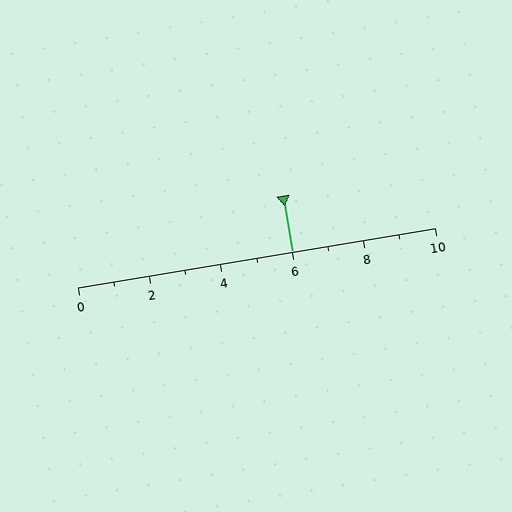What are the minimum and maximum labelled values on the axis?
The axis runs from 0 to 10.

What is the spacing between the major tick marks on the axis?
The major ticks are spaced 2 apart.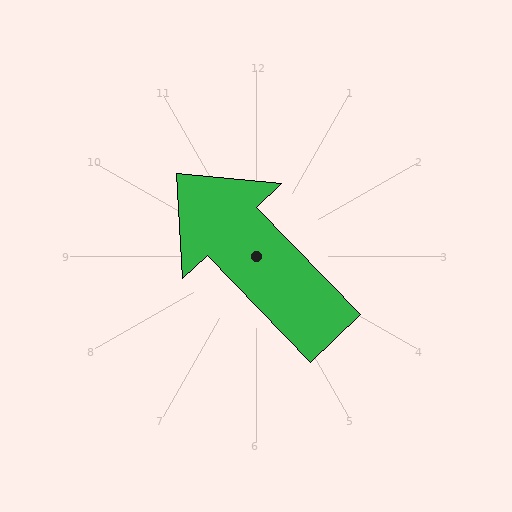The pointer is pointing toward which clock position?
Roughly 11 o'clock.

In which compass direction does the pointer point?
Northwest.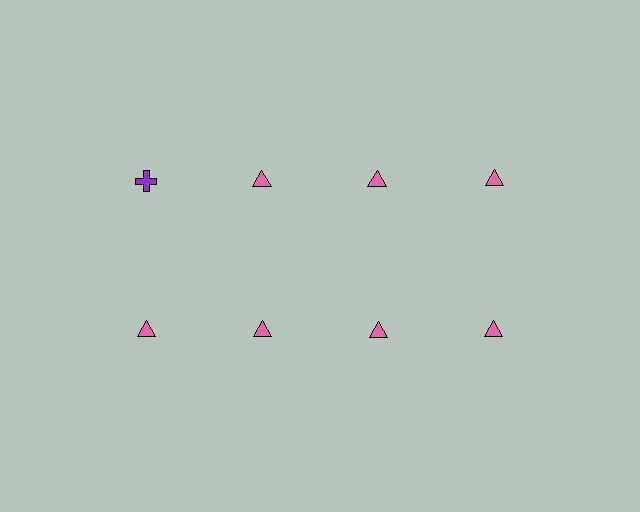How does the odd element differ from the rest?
It differs in both color (purple instead of pink) and shape (cross instead of triangle).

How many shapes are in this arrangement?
There are 8 shapes arranged in a grid pattern.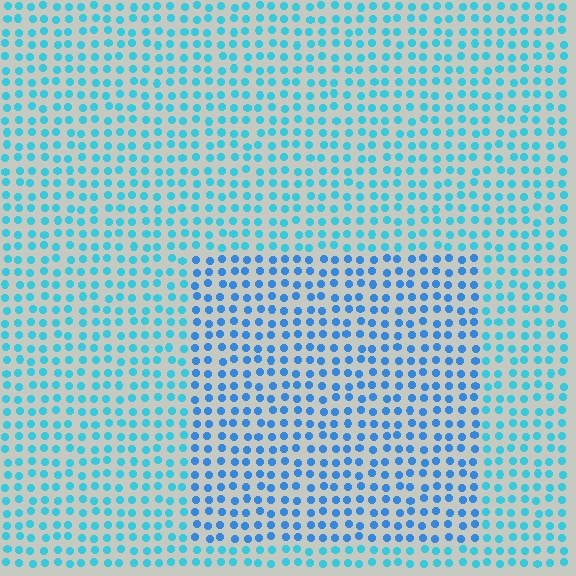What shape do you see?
I see a rectangle.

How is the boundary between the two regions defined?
The boundary is defined purely by a slight shift in hue (about 24 degrees). Spacing, size, and orientation are identical on both sides.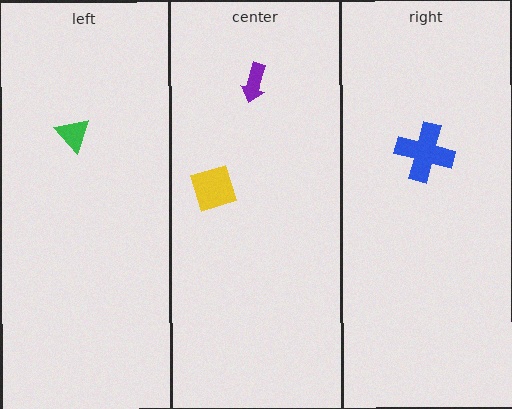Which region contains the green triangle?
The left region.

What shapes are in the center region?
The purple arrow, the yellow square.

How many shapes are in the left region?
1.